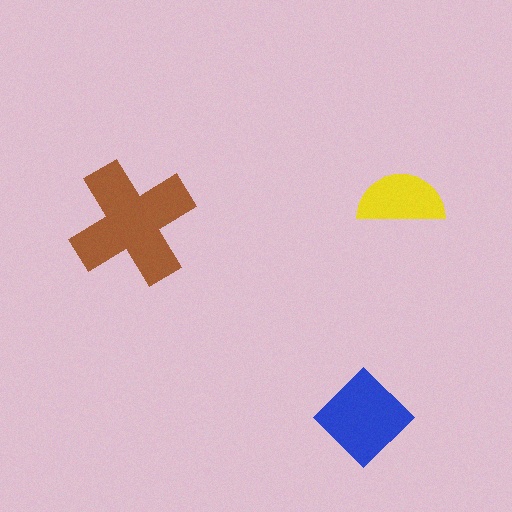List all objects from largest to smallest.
The brown cross, the blue diamond, the yellow semicircle.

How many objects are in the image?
There are 3 objects in the image.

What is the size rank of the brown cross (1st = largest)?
1st.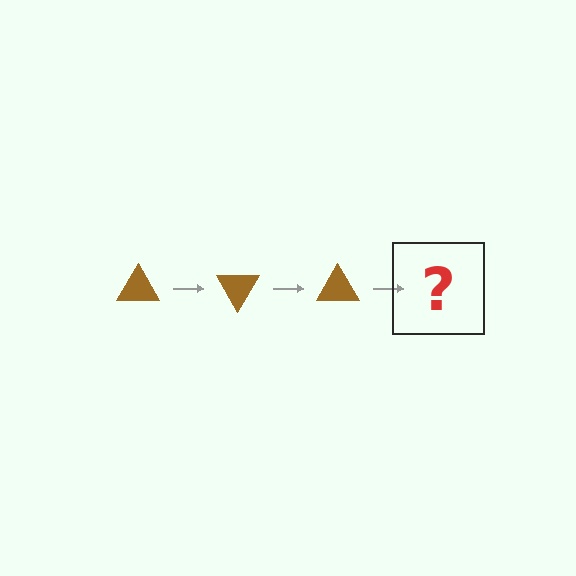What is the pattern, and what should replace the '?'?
The pattern is that the triangle rotates 60 degrees each step. The '?' should be a brown triangle rotated 180 degrees.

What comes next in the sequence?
The next element should be a brown triangle rotated 180 degrees.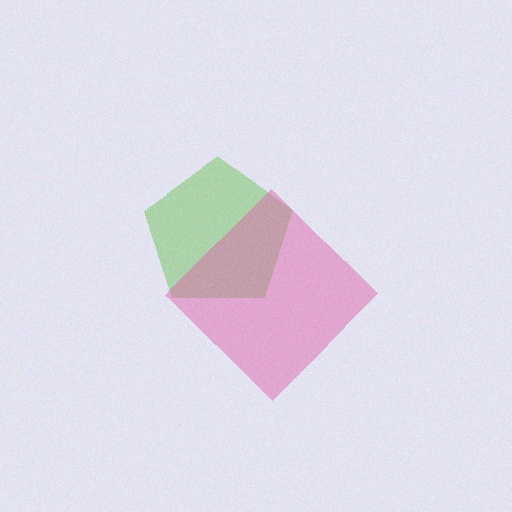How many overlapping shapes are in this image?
There are 2 overlapping shapes in the image.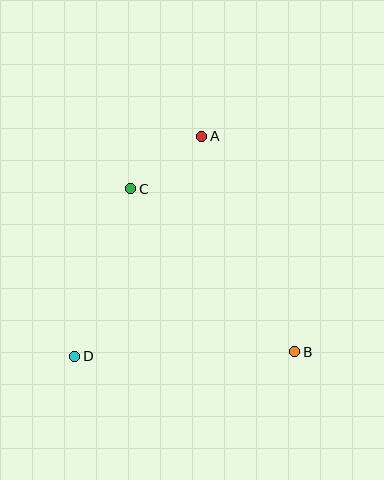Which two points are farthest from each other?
Points A and D are farthest from each other.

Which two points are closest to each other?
Points A and C are closest to each other.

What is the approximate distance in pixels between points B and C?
The distance between B and C is approximately 231 pixels.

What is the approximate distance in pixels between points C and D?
The distance between C and D is approximately 176 pixels.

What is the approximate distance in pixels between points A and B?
The distance between A and B is approximately 235 pixels.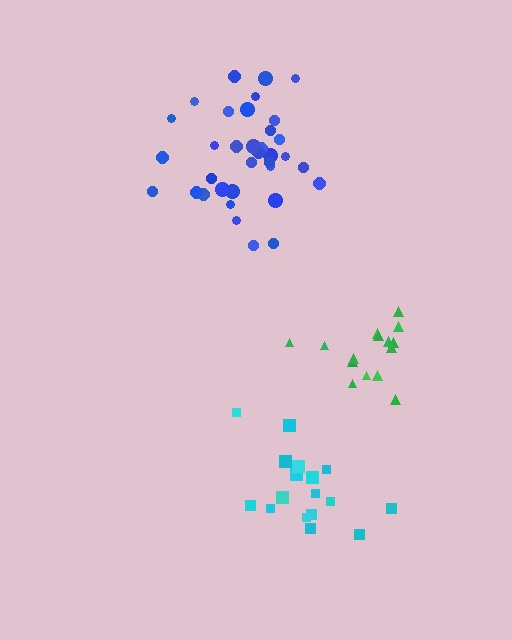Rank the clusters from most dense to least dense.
blue, green, cyan.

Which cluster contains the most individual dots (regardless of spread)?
Blue (35).